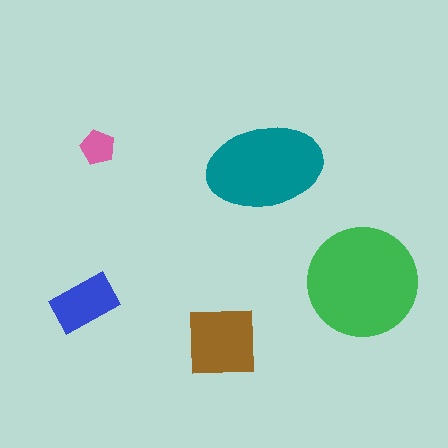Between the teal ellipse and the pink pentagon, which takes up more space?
The teal ellipse.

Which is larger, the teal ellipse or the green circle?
The green circle.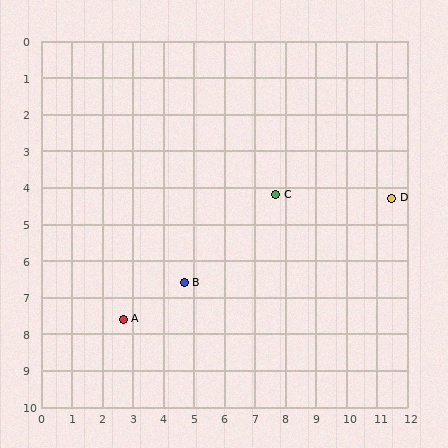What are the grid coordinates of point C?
Point C is at approximately (7.7, 4.2).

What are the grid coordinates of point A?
Point A is at approximately (2.7, 7.6).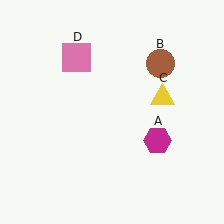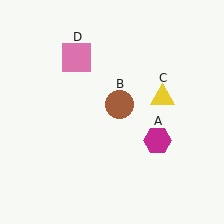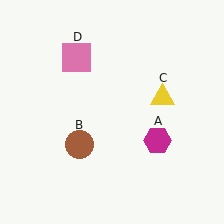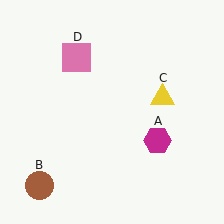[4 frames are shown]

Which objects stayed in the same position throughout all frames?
Magenta hexagon (object A) and yellow triangle (object C) and pink square (object D) remained stationary.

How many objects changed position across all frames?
1 object changed position: brown circle (object B).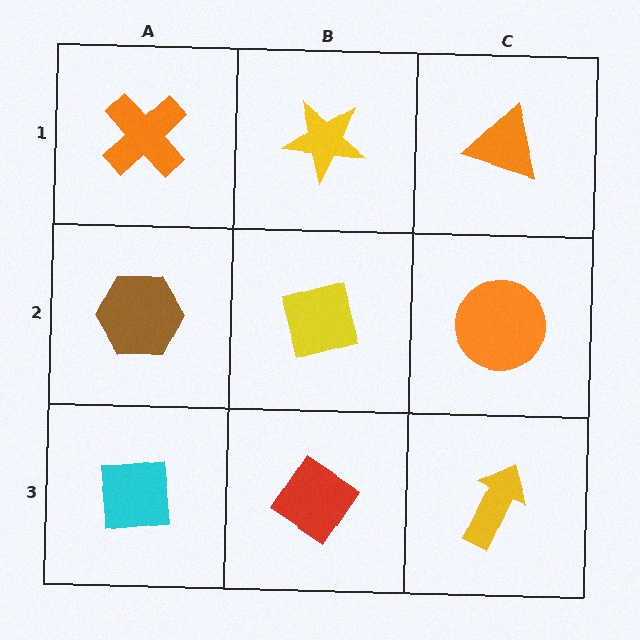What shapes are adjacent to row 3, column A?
A brown hexagon (row 2, column A), a red diamond (row 3, column B).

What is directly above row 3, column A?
A brown hexagon.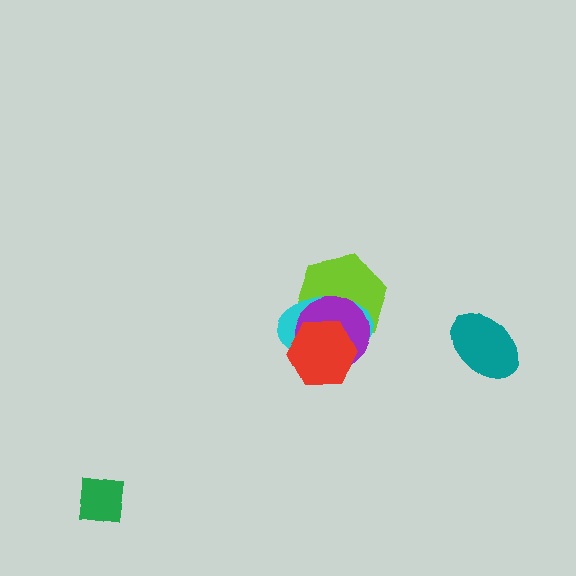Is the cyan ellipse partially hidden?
Yes, it is partially covered by another shape.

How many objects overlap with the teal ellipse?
0 objects overlap with the teal ellipse.